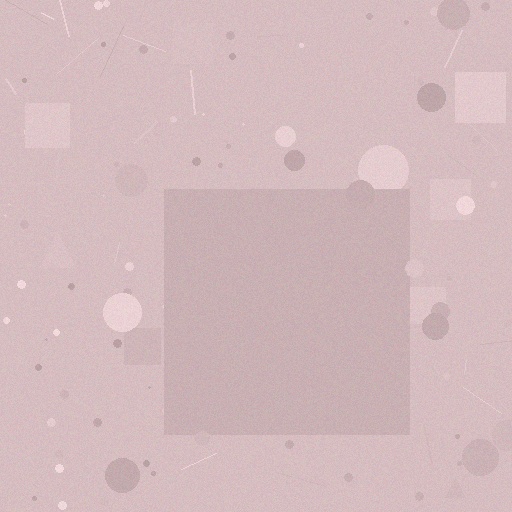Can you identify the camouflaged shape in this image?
The camouflaged shape is a square.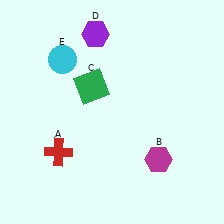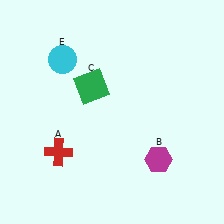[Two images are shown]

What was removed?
The purple hexagon (D) was removed in Image 2.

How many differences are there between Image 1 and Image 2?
There is 1 difference between the two images.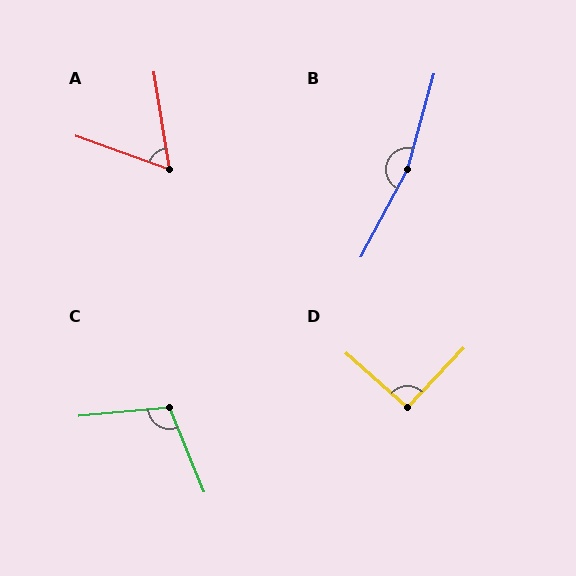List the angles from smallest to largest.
A (62°), D (92°), C (107°), B (168°).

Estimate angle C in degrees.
Approximately 107 degrees.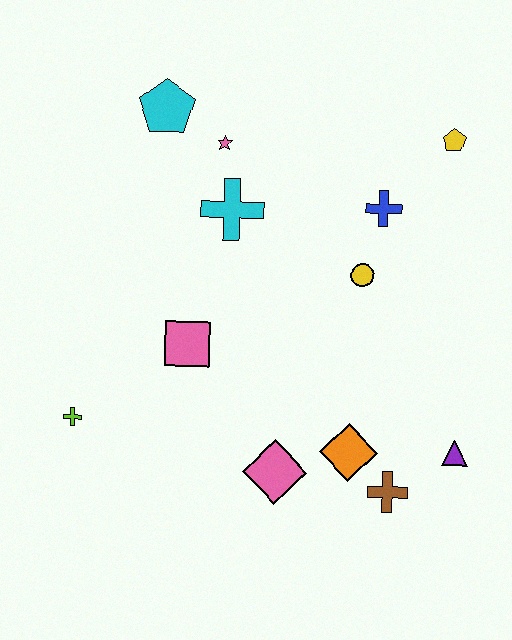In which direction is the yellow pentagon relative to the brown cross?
The yellow pentagon is above the brown cross.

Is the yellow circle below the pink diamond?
No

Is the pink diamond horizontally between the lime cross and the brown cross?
Yes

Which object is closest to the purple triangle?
The brown cross is closest to the purple triangle.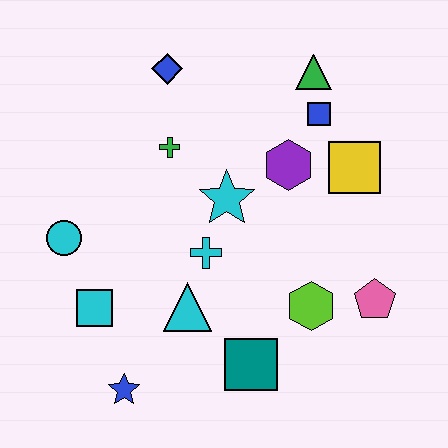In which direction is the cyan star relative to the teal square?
The cyan star is above the teal square.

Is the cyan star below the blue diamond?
Yes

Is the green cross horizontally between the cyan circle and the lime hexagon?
Yes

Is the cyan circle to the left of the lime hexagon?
Yes